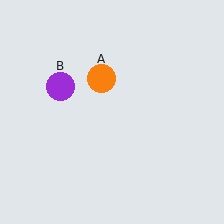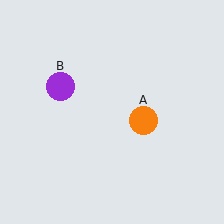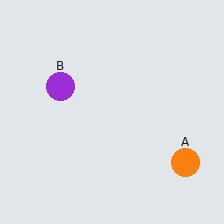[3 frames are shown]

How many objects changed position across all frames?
1 object changed position: orange circle (object A).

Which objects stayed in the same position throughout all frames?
Purple circle (object B) remained stationary.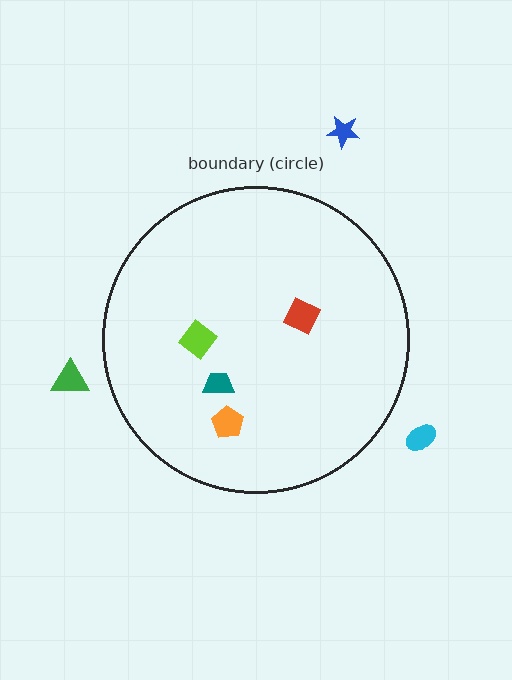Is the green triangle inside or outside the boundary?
Outside.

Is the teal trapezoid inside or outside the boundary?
Inside.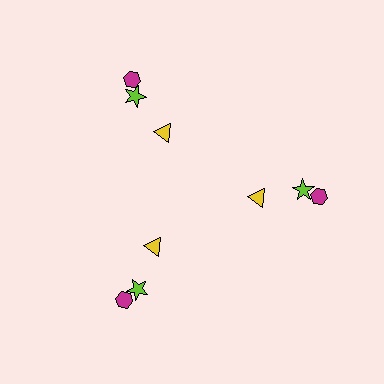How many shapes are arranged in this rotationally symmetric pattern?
There are 9 shapes, arranged in 3 groups of 3.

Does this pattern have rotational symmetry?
Yes, this pattern has 3-fold rotational symmetry. It looks the same after rotating 120 degrees around the center.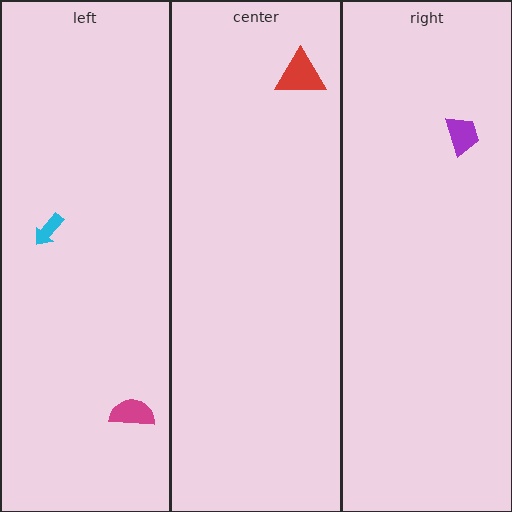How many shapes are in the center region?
1.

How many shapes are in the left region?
2.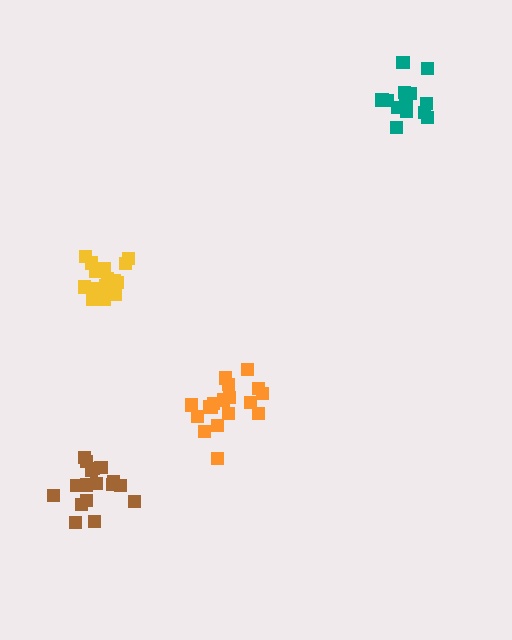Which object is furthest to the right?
The teal cluster is rightmost.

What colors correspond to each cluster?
The clusters are colored: brown, teal, orange, yellow.